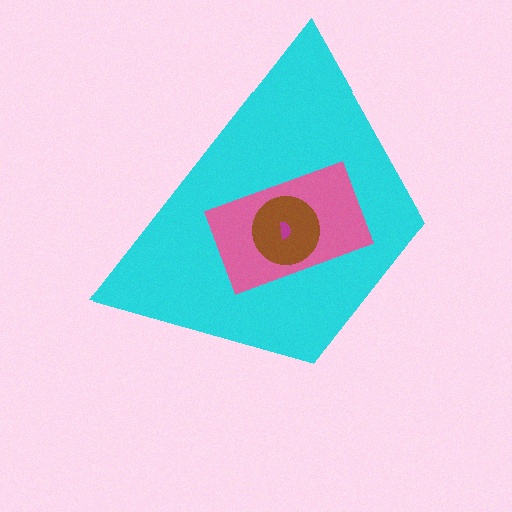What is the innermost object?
The magenta semicircle.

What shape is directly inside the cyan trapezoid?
The pink rectangle.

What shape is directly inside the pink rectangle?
The brown circle.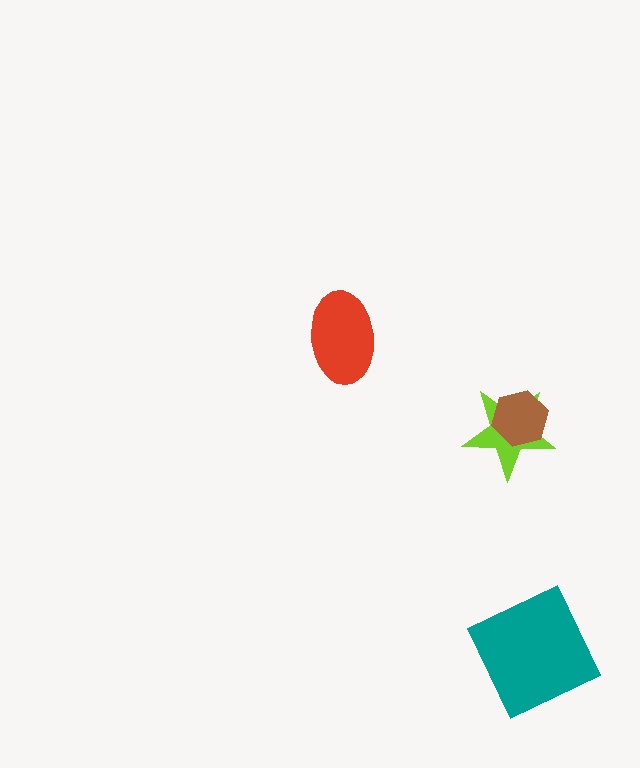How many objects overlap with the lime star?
1 object overlaps with the lime star.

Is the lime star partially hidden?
Yes, it is partially covered by another shape.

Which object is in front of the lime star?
The brown hexagon is in front of the lime star.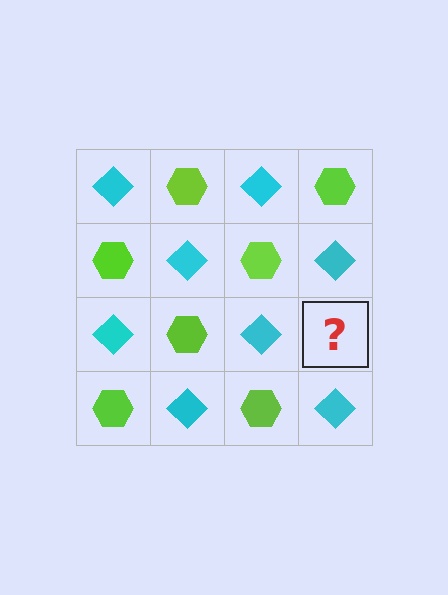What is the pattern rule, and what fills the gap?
The rule is that it alternates cyan diamond and lime hexagon in a checkerboard pattern. The gap should be filled with a lime hexagon.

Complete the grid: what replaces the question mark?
The question mark should be replaced with a lime hexagon.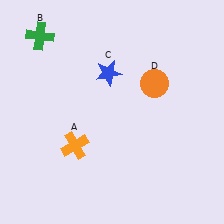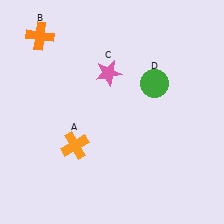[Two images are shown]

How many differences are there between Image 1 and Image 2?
There are 3 differences between the two images.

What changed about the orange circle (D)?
In Image 1, D is orange. In Image 2, it changed to green.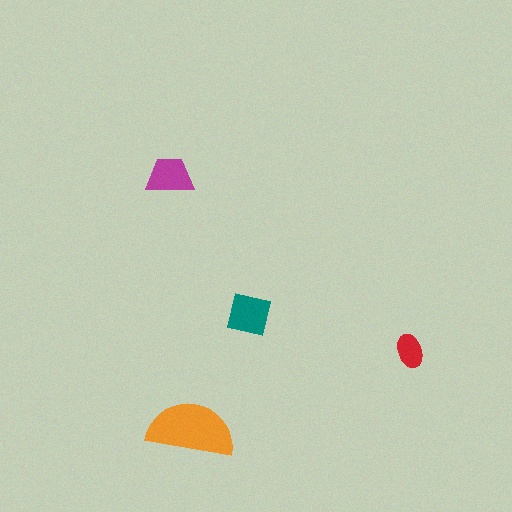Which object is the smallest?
The red ellipse.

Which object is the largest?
The orange semicircle.